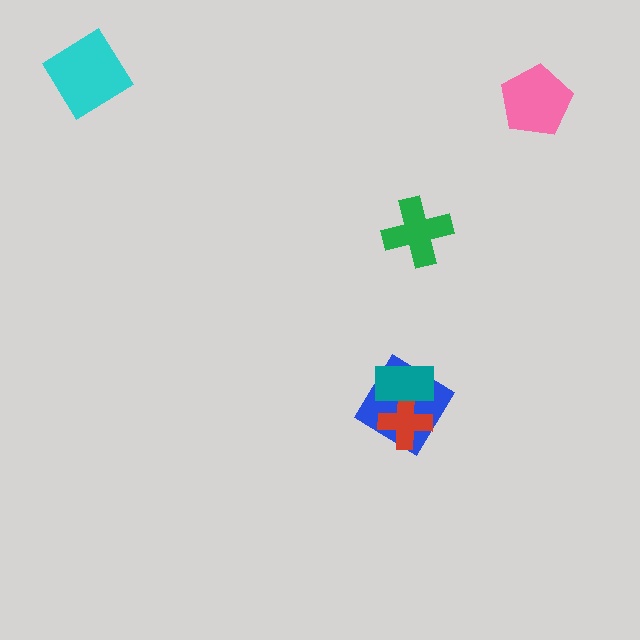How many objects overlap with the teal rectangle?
2 objects overlap with the teal rectangle.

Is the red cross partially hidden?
Yes, it is partially covered by another shape.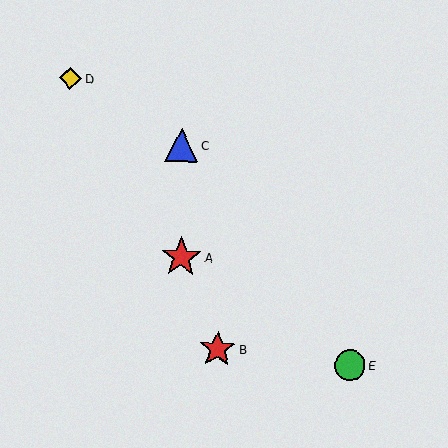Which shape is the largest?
The red star (labeled A) is the largest.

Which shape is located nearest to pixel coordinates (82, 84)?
The yellow diamond (labeled D) at (70, 78) is nearest to that location.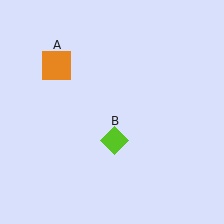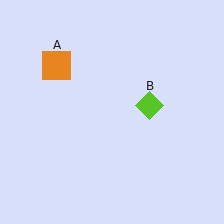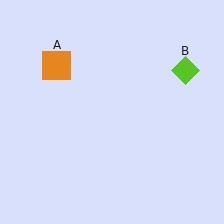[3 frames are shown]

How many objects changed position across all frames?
1 object changed position: lime diamond (object B).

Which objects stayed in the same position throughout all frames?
Orange square (object A) remained stationary.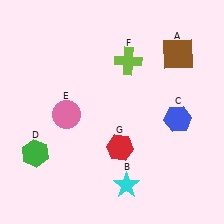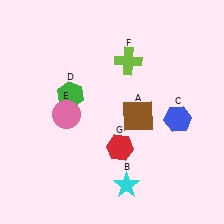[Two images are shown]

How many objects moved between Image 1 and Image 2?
2 objects moved between the two images.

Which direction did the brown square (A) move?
The brown square (A) moved down.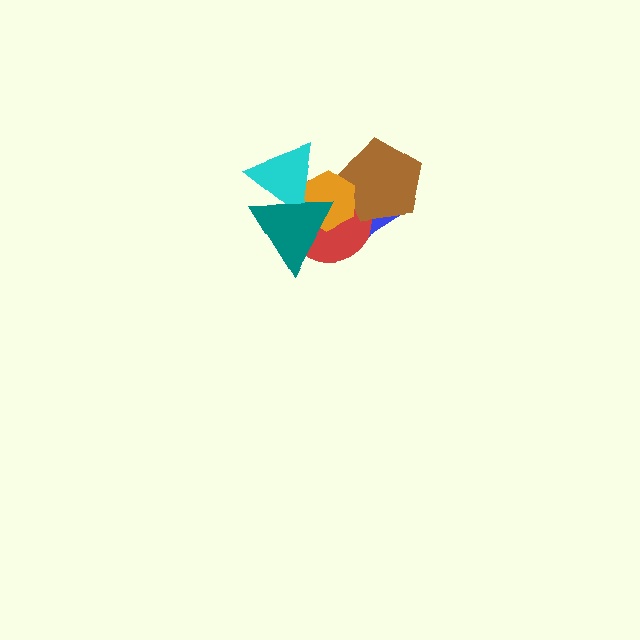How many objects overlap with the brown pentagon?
3 objects overlap with the brown pentagon.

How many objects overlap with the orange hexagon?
5 objects overlap with the orange hexagon.